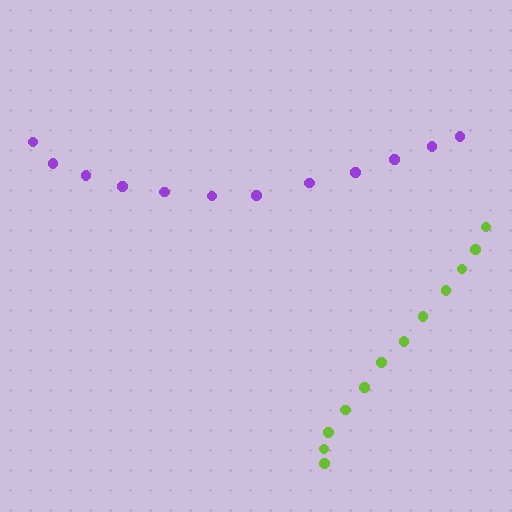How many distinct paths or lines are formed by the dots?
There are 2 distinct paths.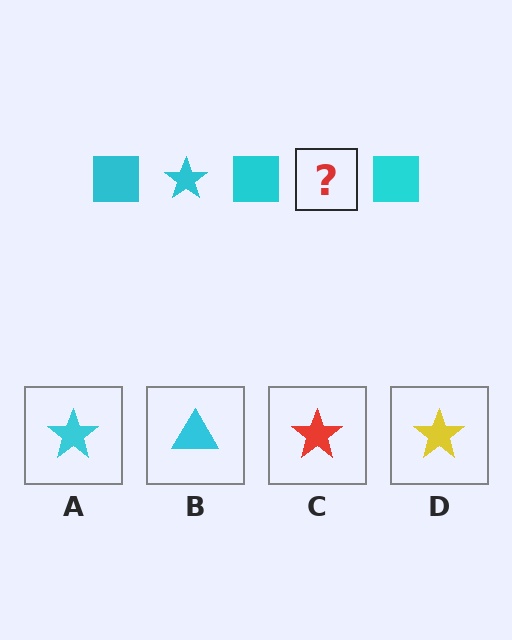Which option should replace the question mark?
Option A.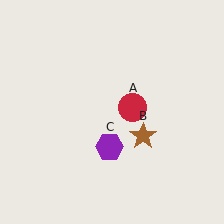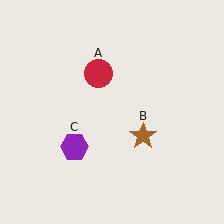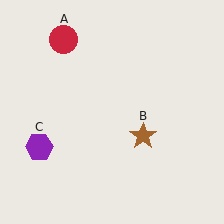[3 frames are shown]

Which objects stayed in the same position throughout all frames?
Brown star (object B) remained stationary.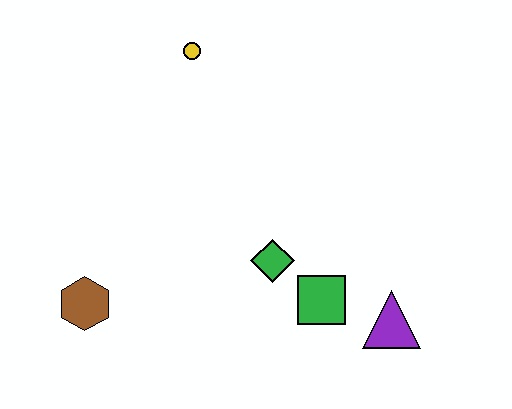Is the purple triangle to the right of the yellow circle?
Yes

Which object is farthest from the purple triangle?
The yellow circle is farthest from the purple triangle.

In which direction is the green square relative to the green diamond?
The green square is to the right of the green diamond.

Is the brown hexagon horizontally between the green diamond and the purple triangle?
No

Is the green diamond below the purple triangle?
No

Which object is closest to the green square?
The green diamond is closest to the green square.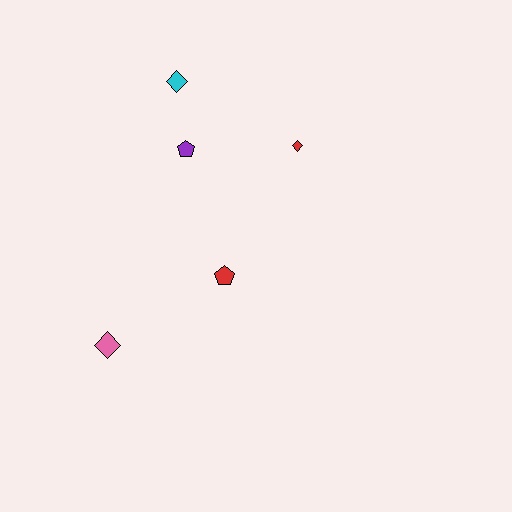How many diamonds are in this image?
There are 3 diamonds.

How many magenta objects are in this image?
There are no magenta objects.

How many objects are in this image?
There are 5 objects.